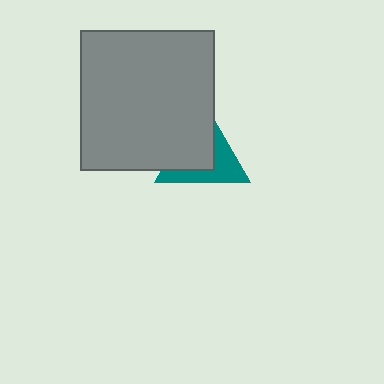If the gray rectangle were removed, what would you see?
You would see the complete teal triangle.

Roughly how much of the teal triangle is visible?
A small part of it is visible (roughly 44%).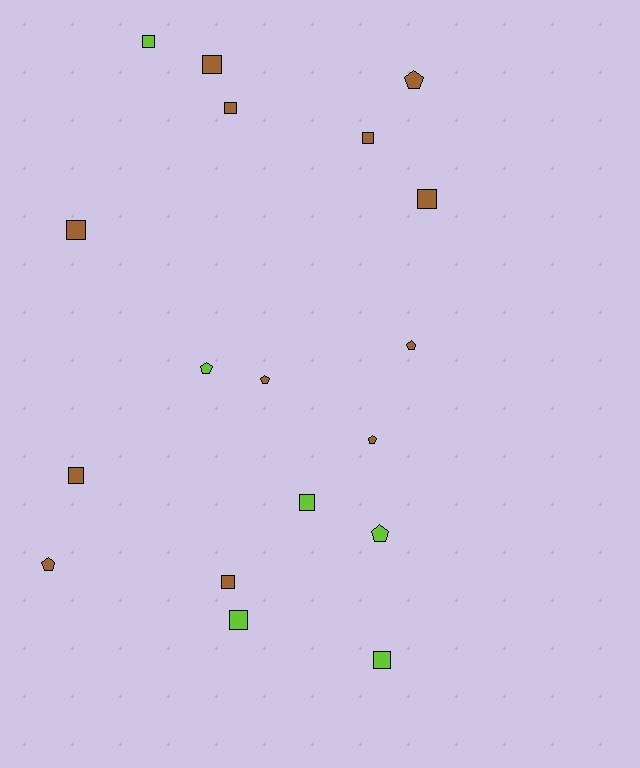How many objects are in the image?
There are 18 objects.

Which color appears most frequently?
Brown, with 12 objects.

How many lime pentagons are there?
There are 2 lime pentagons.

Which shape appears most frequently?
Square, with 11 objects.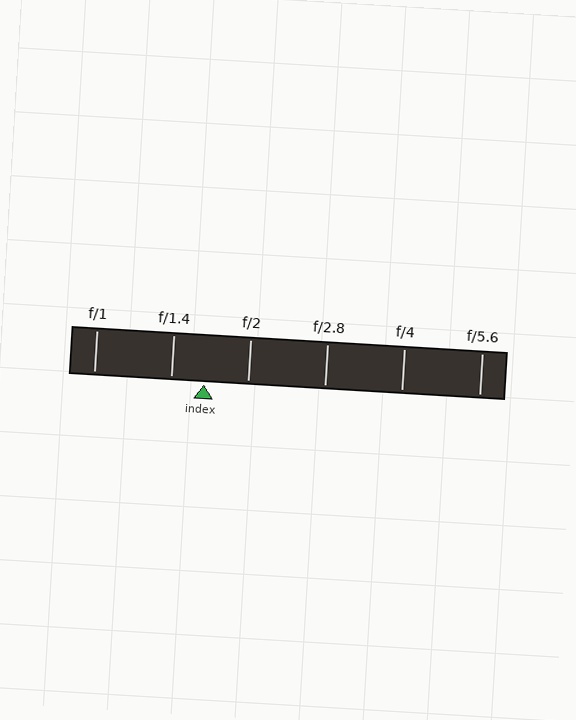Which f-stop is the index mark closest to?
The index mark is closest to f/1.4.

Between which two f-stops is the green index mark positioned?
The index mark is between f/1.4 and f/2.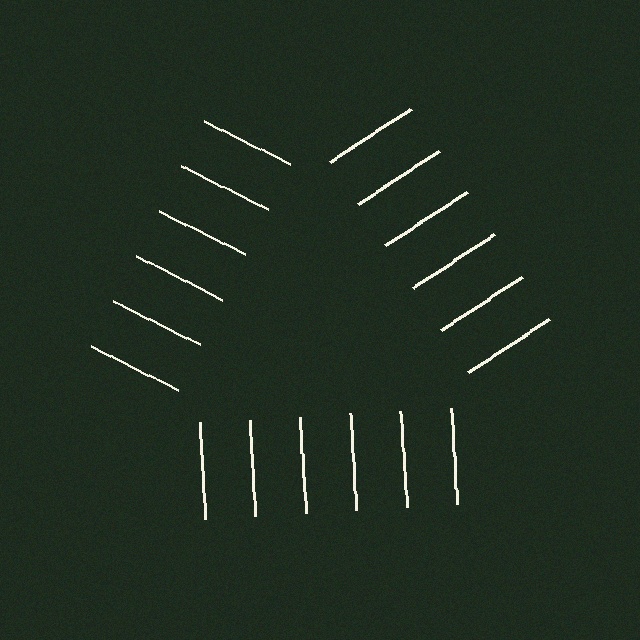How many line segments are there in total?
18 — 6 along each of the 3 edges.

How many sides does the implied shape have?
3 sides — the line-ends trace a triangle.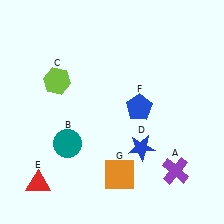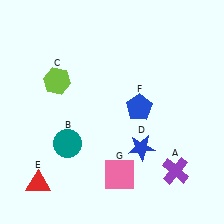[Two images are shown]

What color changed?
The square (G) changed from orange in Image 1 to pink in Image 2.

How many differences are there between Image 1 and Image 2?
There is 1 difference between the two images.